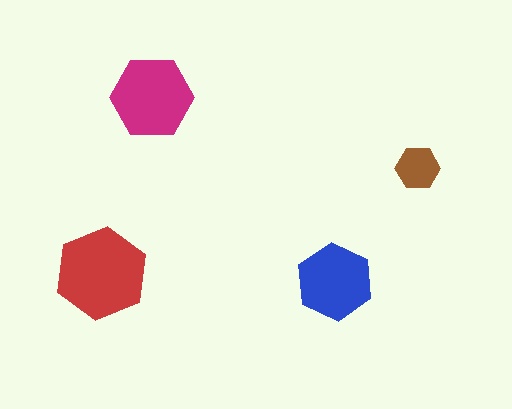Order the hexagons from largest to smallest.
the red one, the magenta one, the blue one, the brown one.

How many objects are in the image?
There are 4 objects in the image.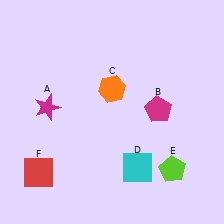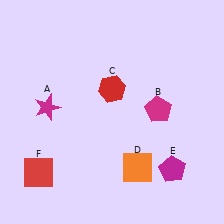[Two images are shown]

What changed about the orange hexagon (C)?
In Image 1, C is orange. In Image 2, it changed to red.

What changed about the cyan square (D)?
In Image 1, D is cyan. In Image 2, it changed to orange.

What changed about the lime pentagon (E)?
In Image 1, E is lime. In Image 2, it changed to magenta.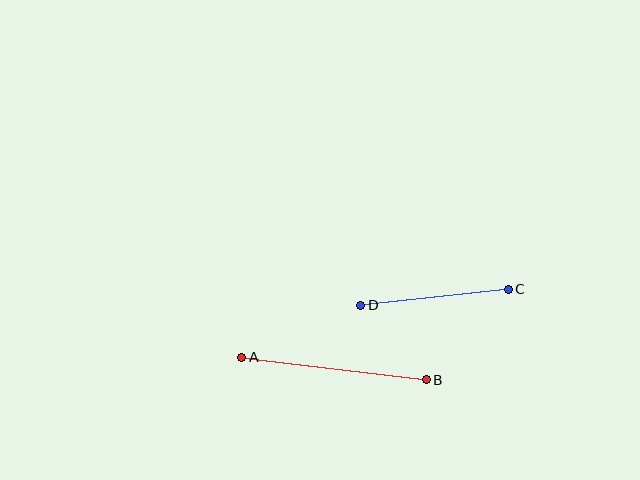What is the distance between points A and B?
The distance is approximately 186 pixels.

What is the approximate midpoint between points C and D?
The midpoint is at approximately (434, 297) pixels.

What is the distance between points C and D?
The distance is approximately 149 pixels.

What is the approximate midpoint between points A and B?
The midpoint is at approximately (334, 369) pixels.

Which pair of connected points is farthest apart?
Points A and B are farthest apart.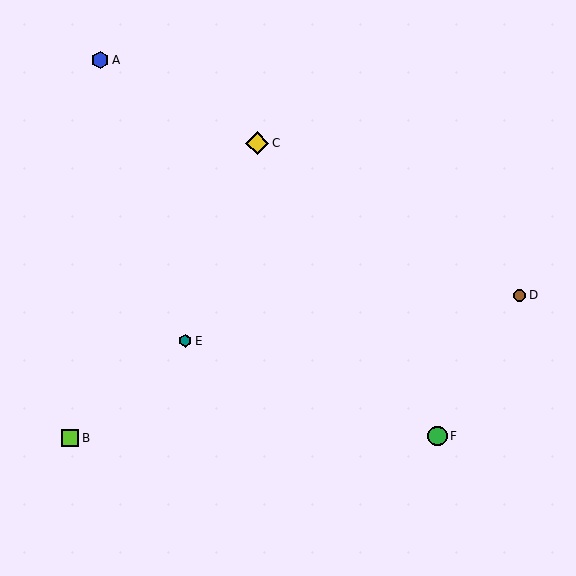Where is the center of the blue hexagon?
The center of the blue hexagon is at (100, 60).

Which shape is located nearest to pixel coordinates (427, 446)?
The green circle (labeled F) at (438, 436) is nearest to that location.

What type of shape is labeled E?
Shape E is a teal hexagon.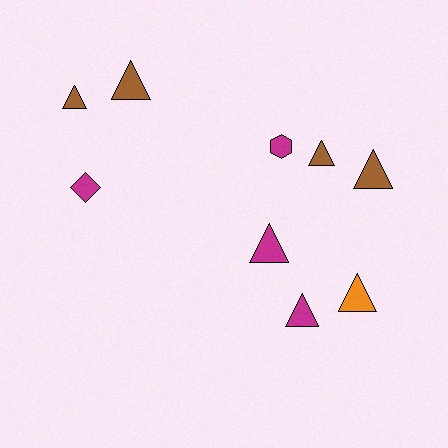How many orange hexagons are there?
There are no orange hexagons.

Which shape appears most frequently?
Triangle, with 7 objects.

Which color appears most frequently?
Magenta, with 4 objects.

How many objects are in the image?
There are 9 objects.